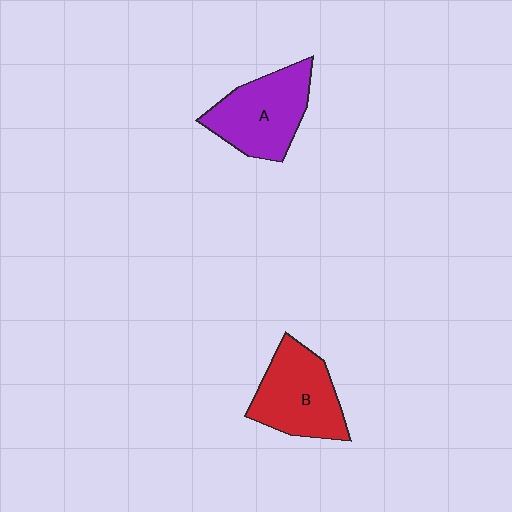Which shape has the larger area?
Shape A (purple).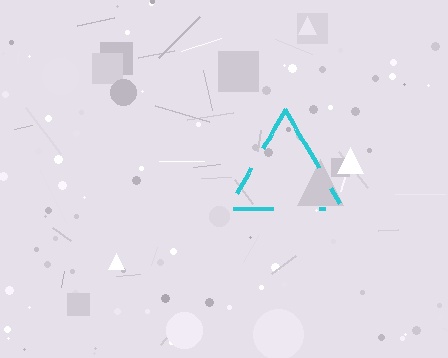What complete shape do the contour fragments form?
The contour fragments form a triangle.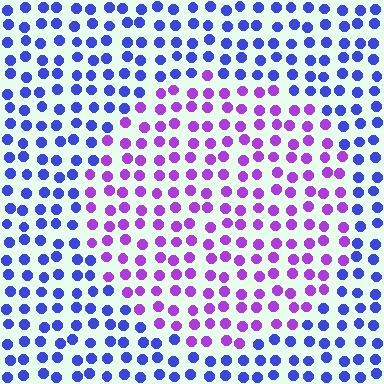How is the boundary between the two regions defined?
The boundary is defined purely by a slight shift in hue (about 47 degrees). Spacing, size, and orientation are identical on both sides.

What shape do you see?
I see a circle.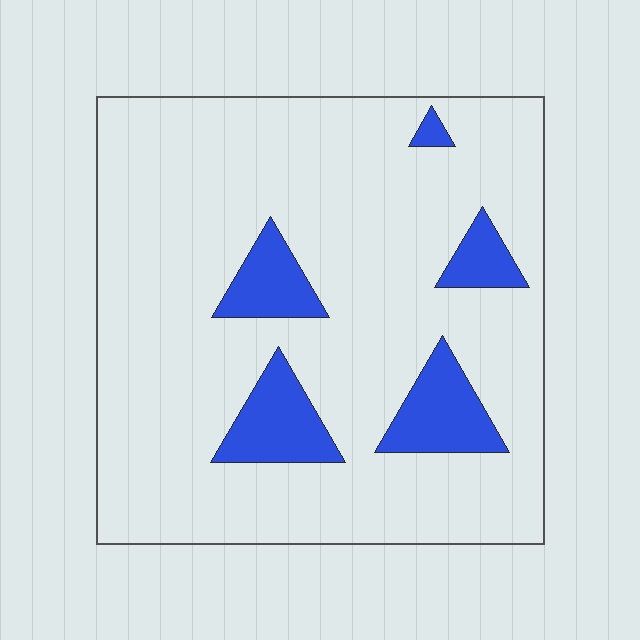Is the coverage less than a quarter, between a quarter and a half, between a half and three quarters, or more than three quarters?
Less than a quarter.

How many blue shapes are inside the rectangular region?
5.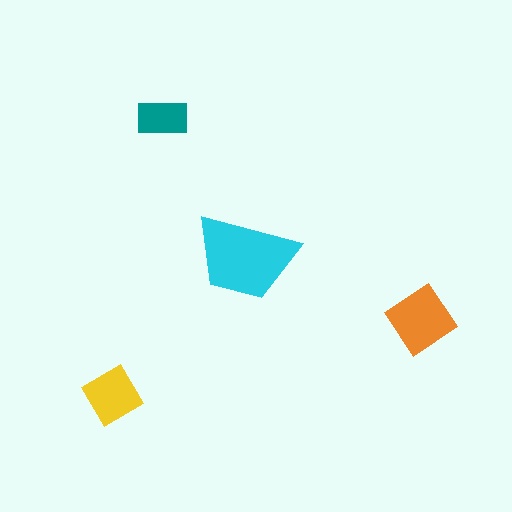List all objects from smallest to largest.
The teal rectangle, the yellow diamond, the orange diamond, the cyan trapezoid.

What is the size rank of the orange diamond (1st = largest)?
2nd.